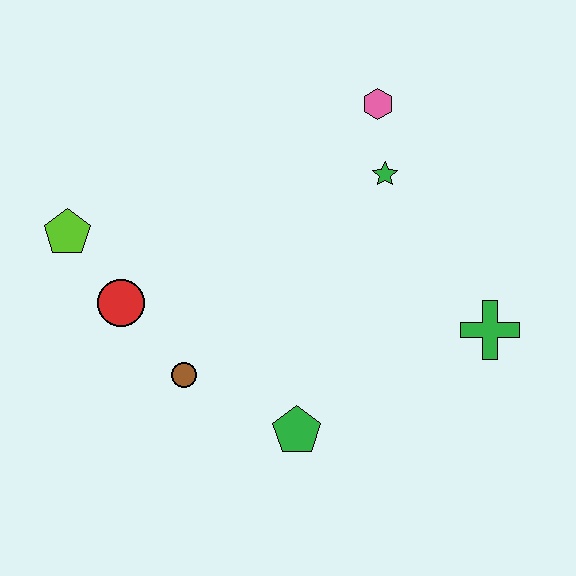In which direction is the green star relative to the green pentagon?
The green star is above the green pentagon.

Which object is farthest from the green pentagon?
The pink hexagon is farthest from the green pentagon.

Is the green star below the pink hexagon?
Yes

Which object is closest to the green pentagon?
The brown circle is closest to the green pentagon.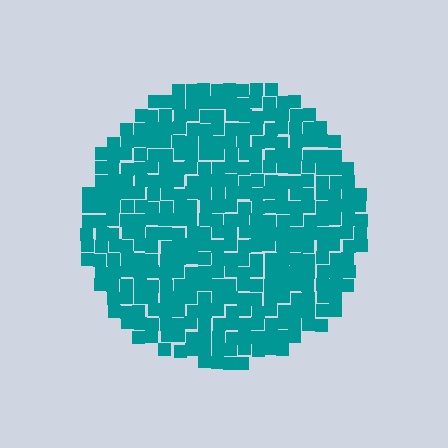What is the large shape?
The large shape is a circle.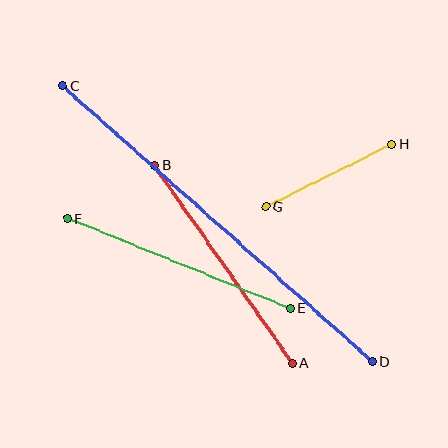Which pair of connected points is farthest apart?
Points C and D are farthest apart.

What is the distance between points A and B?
The distance is approximately 241 pixels.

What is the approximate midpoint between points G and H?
The midpoint is at approximately (329, 175) pixels.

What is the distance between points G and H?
The distance is approximately 141 pixels.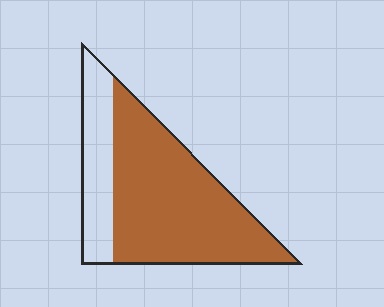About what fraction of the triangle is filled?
About three quarters (3/4).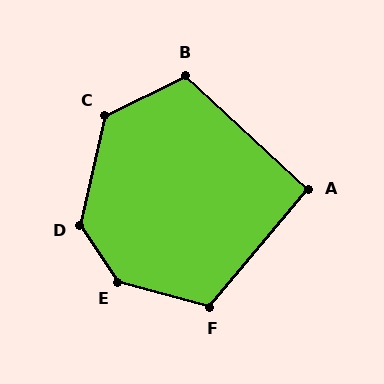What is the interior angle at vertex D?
Approximately 134 degrees (obtuse).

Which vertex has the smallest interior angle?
A, at approximately 93 degrees.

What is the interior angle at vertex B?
Approximately 111 degrees (obtuse).